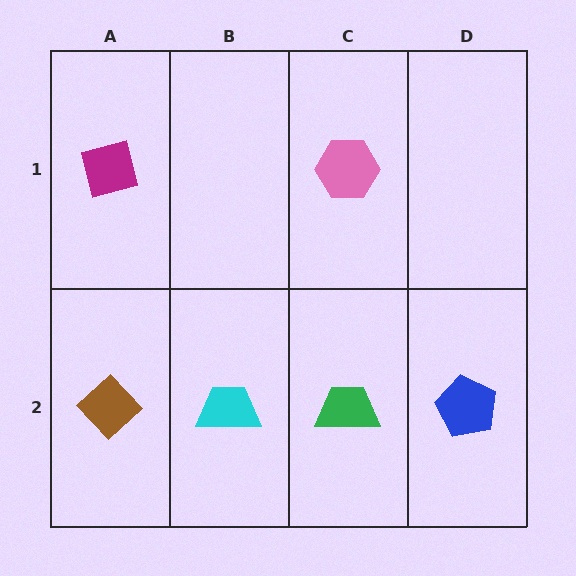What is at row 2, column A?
A brown diamond.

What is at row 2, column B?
A cyan trapezoid.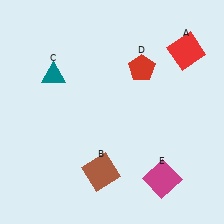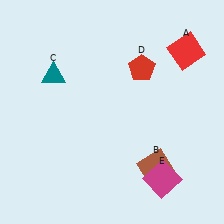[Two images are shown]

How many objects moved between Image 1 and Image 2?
1 object moved between the two images.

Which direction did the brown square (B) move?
The brown square (B) moved right.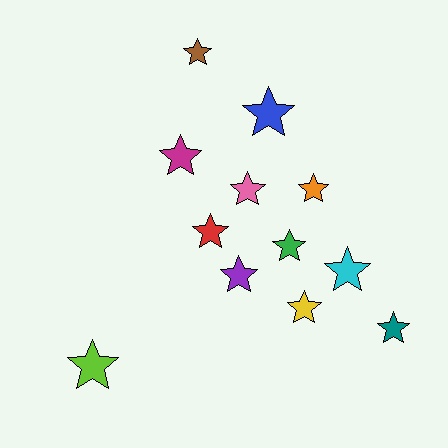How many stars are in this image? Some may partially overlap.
There are 12 stars.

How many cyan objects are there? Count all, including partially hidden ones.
There is 1 cyan object.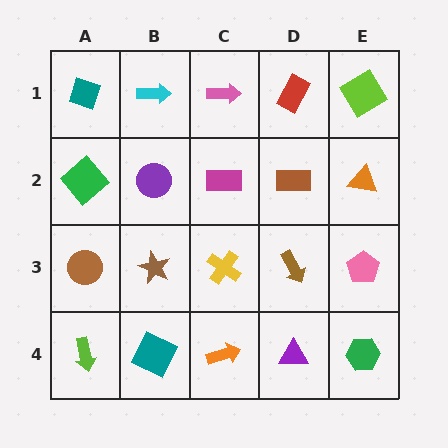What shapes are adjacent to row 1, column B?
A purple circle (row 2, column B), a teal diamond (row 1, column A), a pink arrow (row 1, column C).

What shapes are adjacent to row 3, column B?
A purple circle (row 2, column B), a teal square (row 4, column B), a brown circle (row 3, column A), a yellow cross (row 3, column C).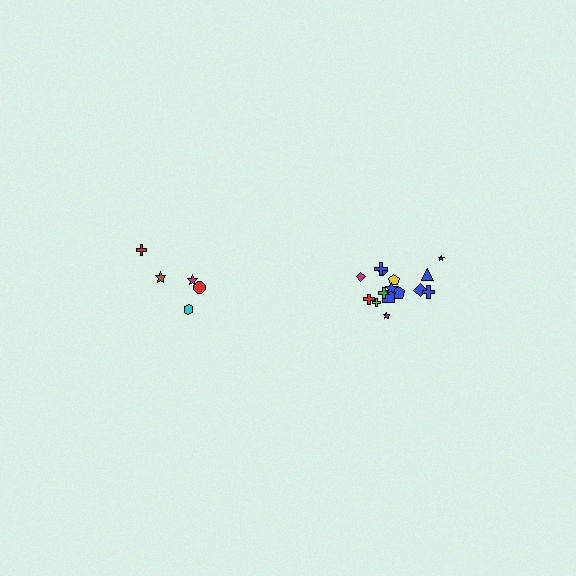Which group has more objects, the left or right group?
The right group.